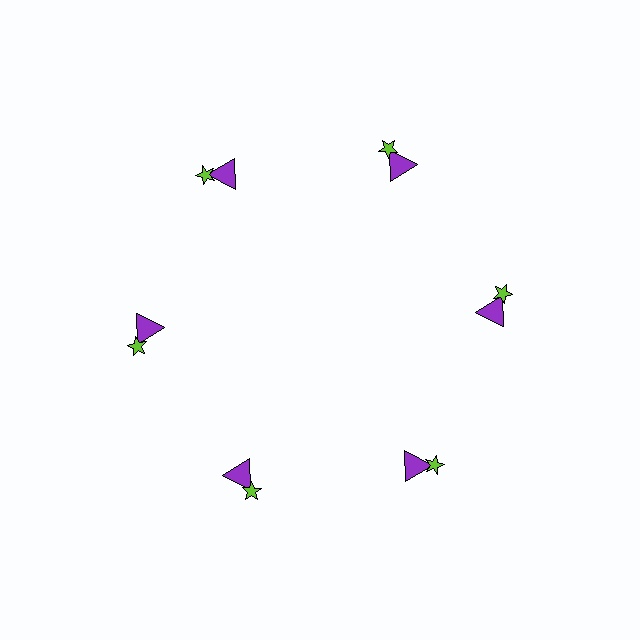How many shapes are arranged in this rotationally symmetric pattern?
There are 12 shapes, arranged in 6 groups of 2.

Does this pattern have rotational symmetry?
Yes, this pattern has 6-fold rotational symmetry. It looks the same after rotating 60 degrees around the center.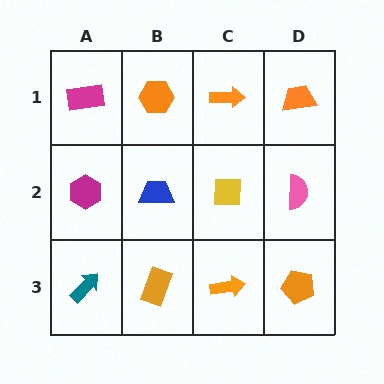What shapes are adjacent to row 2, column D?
An orange trapezoid (row 1, column D), an orange pentagon (row 3, column D), a yellow square (row 2, column C).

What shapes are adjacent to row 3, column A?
A magenta hexagon (row 2, column A), an orange rectangle (row 3, column B).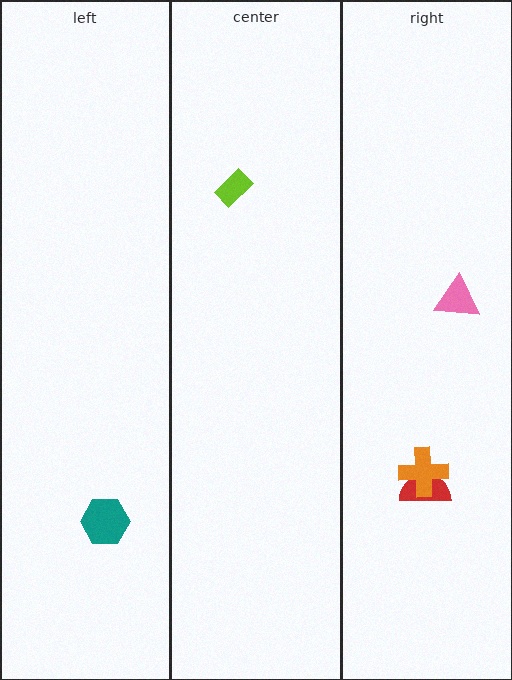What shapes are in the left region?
The teal hexagon.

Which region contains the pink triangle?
The right region.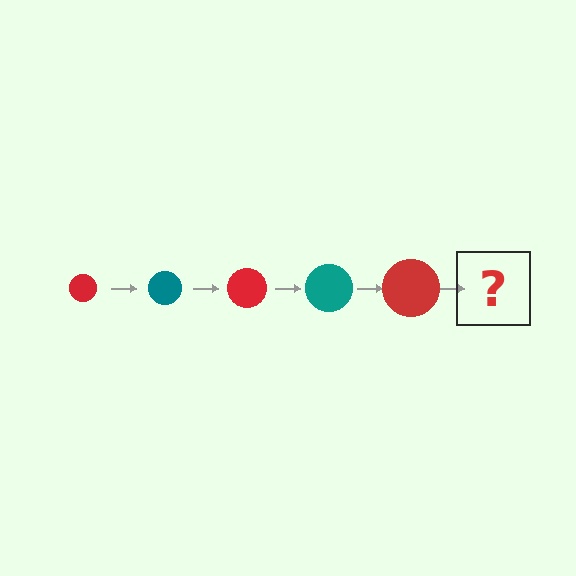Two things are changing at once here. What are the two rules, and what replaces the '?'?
The two rules are that the circle grows larger each step and the color cycles through red and teal. The '?' should be a teal circle, larger than the previous one.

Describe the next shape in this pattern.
It should be a teal circle, larger than the previous one.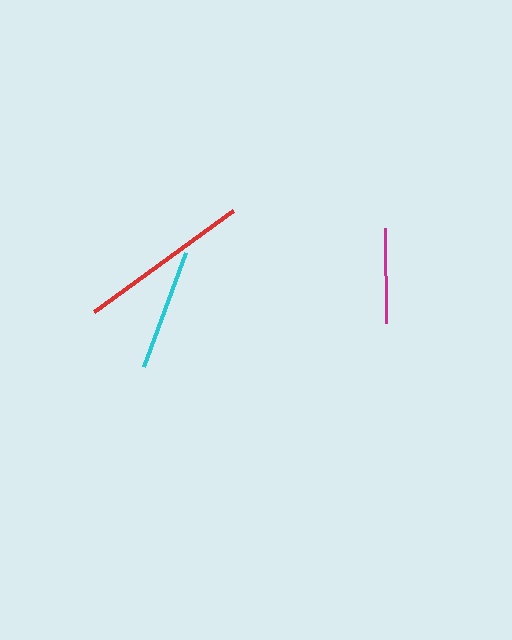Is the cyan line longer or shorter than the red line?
The red line is longer than the cyan line.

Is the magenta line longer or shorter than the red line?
The red line is longer than the magenta line.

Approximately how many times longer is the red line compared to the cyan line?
The red line is approximately 1.4 times the length of the cyan line.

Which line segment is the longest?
The red line is the longest at approximately 172 pixels.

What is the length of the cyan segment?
The cyan segment is approximately 121 pixels long.